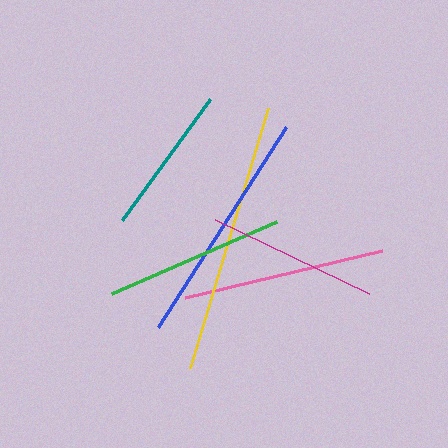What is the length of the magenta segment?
The magenta segment is approximately 171 pixels long.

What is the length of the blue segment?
The blue segment is approximately 238 pixels long.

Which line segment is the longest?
The yellow line is the longest at approximately 271 pixels.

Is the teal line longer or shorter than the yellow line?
The yellow line is longer than the teal line.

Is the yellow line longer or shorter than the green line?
The yellow line is longer than the green line.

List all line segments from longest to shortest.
From longest to shortest: yellow, blue, pink, green, magenta, teal.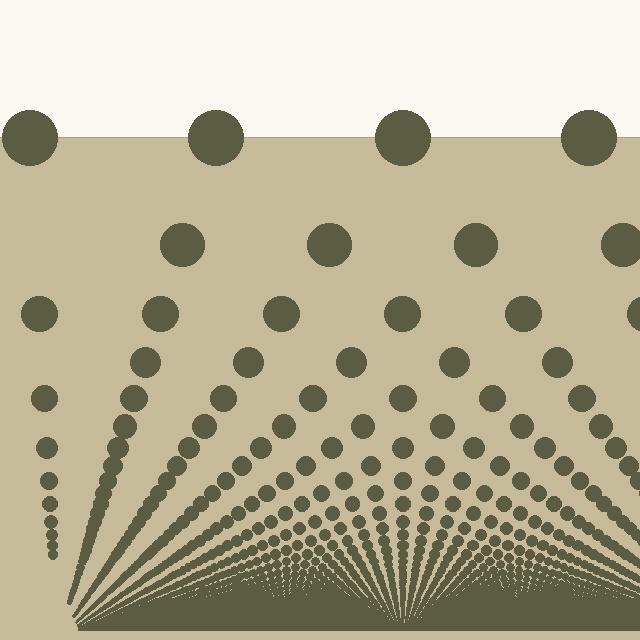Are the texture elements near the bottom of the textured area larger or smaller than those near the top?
Smaller. The gradient is inverted — elements near the bottom are smaller and denser.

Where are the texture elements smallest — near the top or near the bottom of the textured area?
Near the bottom.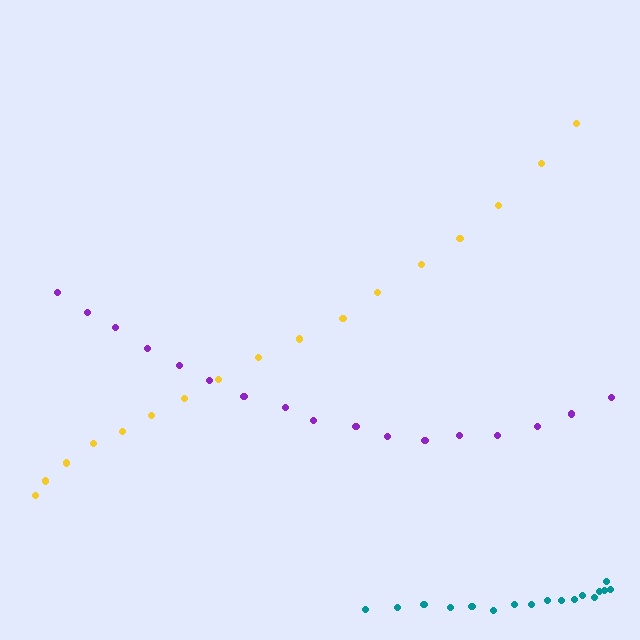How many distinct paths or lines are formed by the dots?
There are 3 distinct paths.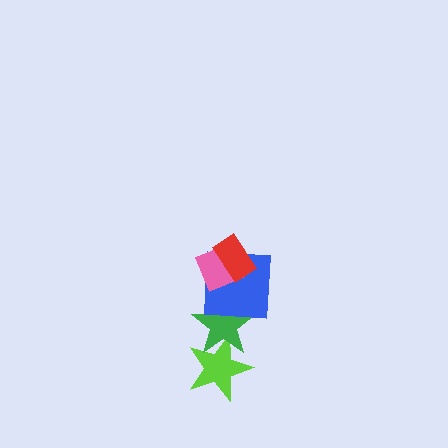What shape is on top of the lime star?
The green star is on top of the lime star.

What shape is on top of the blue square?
The pink diamond is on top of the blue square.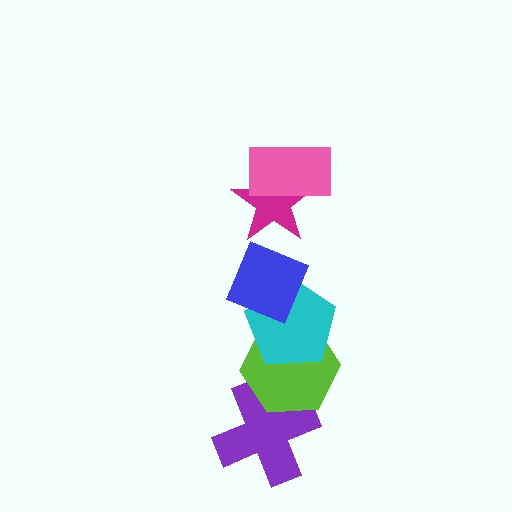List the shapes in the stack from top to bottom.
From top to bottom: the pink rectangle, the magenta star, the blue diamond, the cyan pentagon, the lime hexagon, the purple cross.